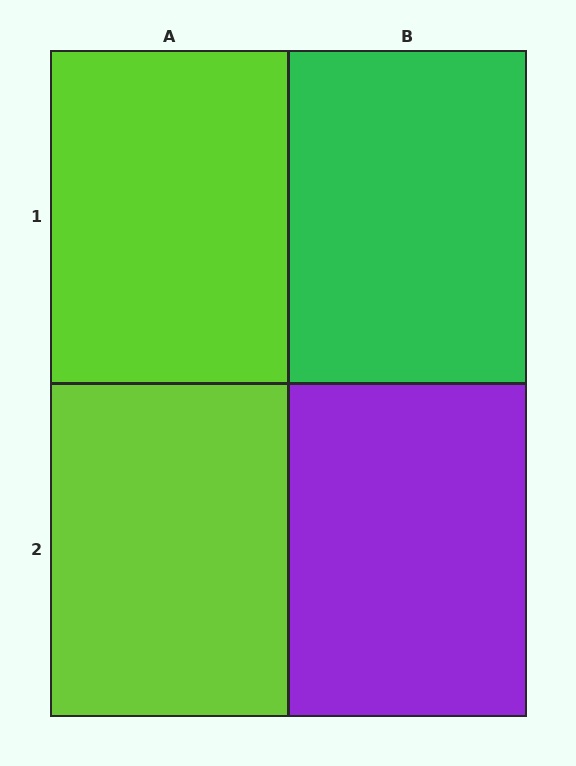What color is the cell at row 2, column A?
Lime.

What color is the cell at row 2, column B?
Purple.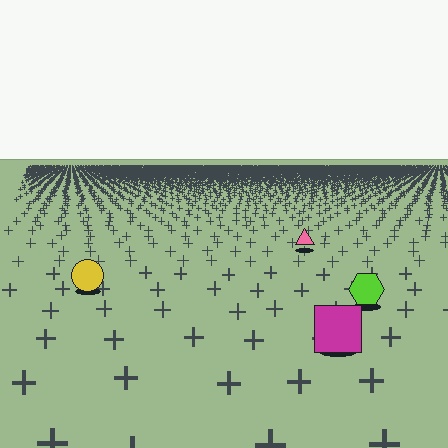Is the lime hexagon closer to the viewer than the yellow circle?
Yes. The lime hexagon is closer — you can tell from the texture gradient: the ground texture is coarser near it.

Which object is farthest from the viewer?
The pink triangle is farthest from the viewer. It appears smaller and the ground texture around it is denser.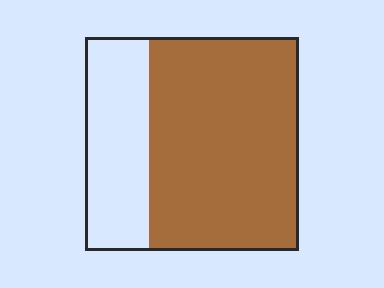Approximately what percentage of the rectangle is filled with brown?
Approximately 70%.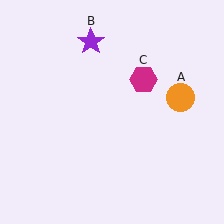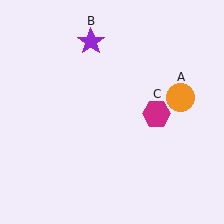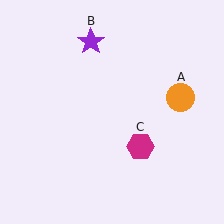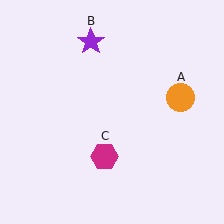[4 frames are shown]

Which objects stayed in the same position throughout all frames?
Orange circle (object A) and purple star (object B) remained stationary.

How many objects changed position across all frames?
1 object changed position: magenta hexagon (object C).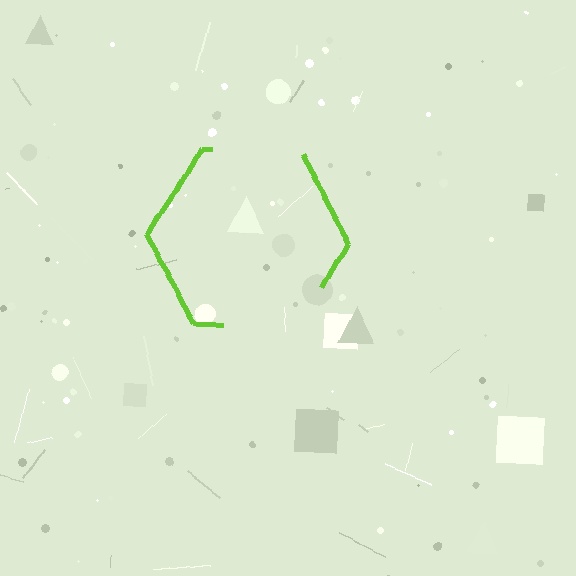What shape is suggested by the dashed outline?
The dashed outline suggests a hexagon.